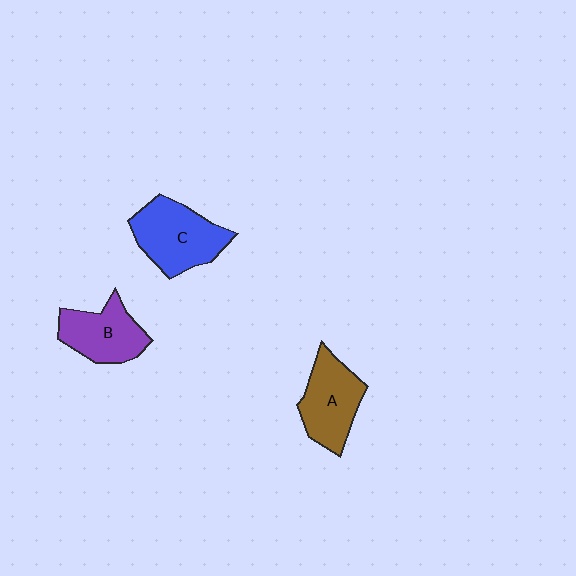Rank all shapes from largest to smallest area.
From largest to smallest: C (blue), A (brown), B (purple).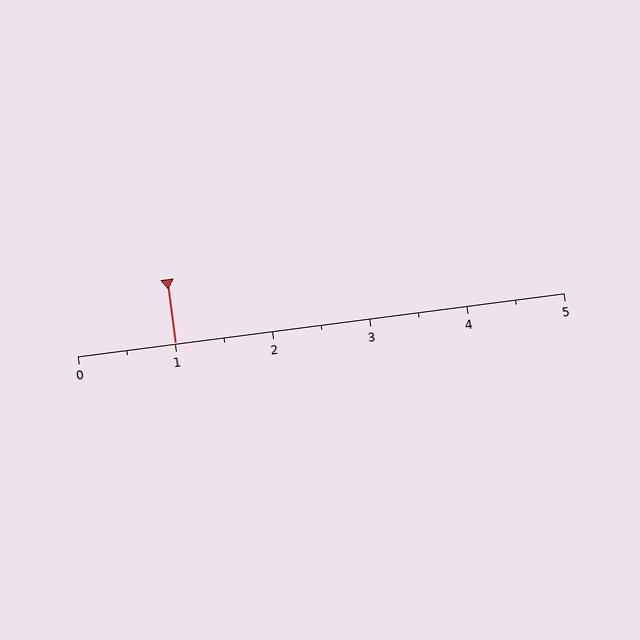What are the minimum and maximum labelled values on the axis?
The axis runs from 0 to 5.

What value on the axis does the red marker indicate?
The marker indicates approximately 1.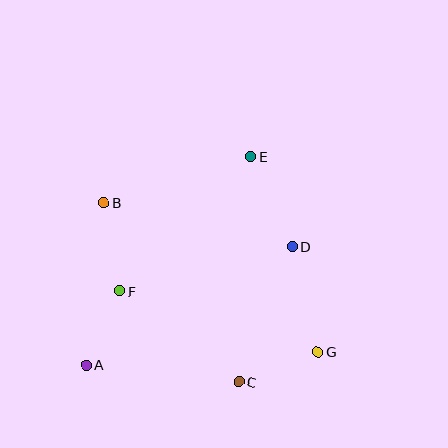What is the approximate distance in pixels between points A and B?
The distance between A and B is approximately 163 pixels.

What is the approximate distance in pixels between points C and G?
The distance between C and G is approximately 84 pixels.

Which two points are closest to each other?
Points A and F are closest to each other.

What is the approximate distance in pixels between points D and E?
The distance between D and E is approximately 99 pixels.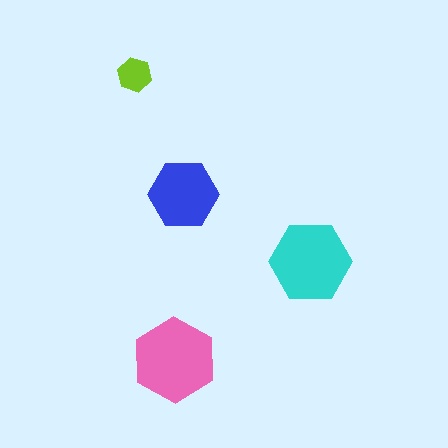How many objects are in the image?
There are 4 objects in the image.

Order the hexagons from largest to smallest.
the pink one, the cyan one, the blue one, the lime one.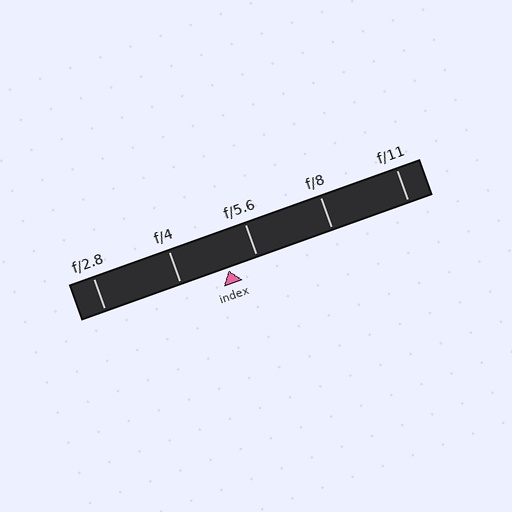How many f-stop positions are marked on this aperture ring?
There are 5 f-stop positions marked.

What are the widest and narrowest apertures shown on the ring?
The widest aperture shown is f/2.8 and the narrowest is f/11.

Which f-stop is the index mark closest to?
The index mark is closest to f/5.6.